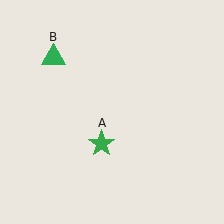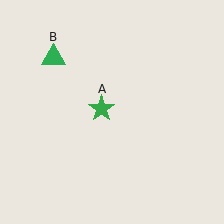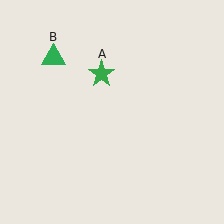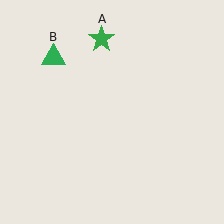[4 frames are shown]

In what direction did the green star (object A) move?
The green star (object A) moved up.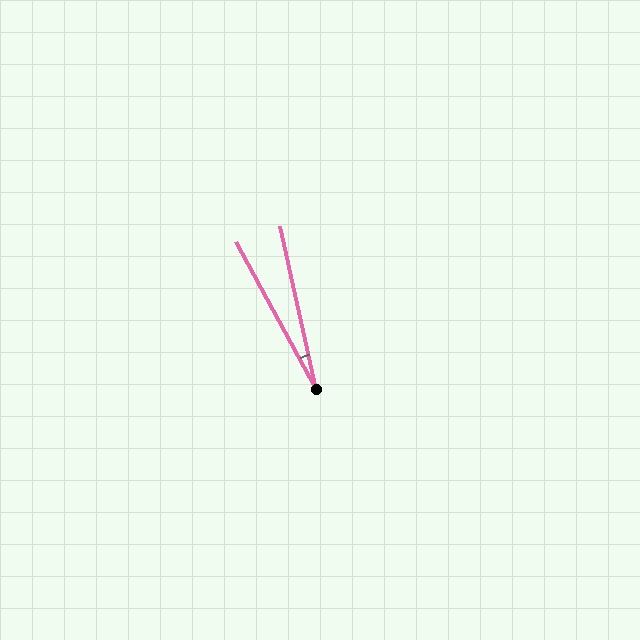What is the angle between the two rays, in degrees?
Approximately 16 degrees.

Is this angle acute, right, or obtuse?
It is acute.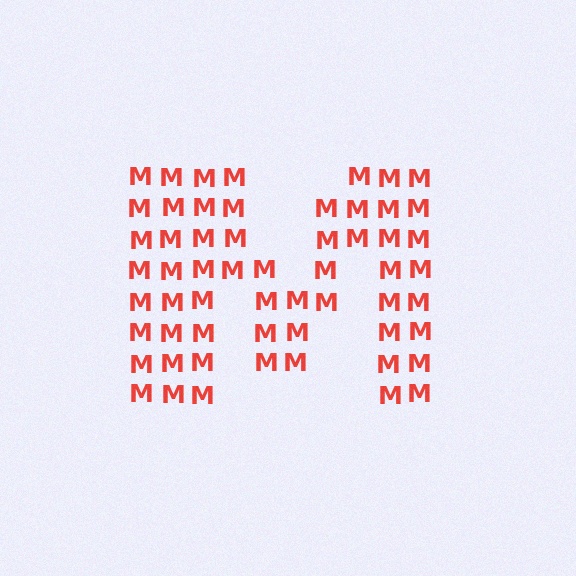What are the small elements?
The small elements are letter M's.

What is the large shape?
The large shape is the letter M.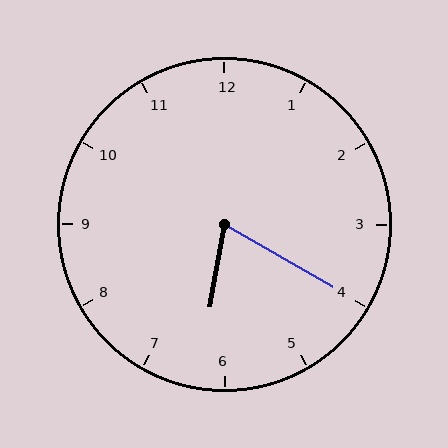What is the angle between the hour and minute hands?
Approximately 70 degrees.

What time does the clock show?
6:20.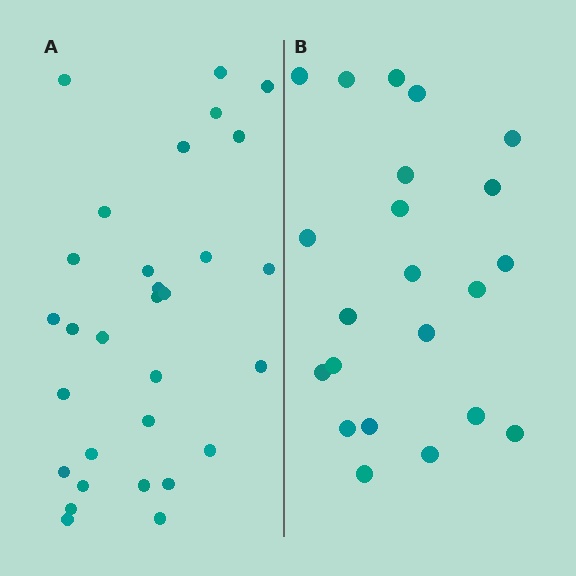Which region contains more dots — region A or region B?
Region A (the left region) has more dots.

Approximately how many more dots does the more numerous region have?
Region A has roughly 8 or so more dots than region B.